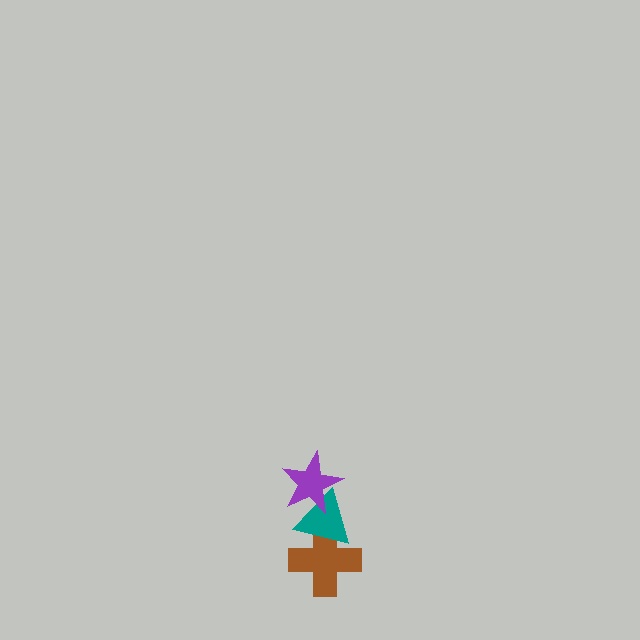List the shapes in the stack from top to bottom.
From top to bottom: the purple star, the teal triangle, the brown cross.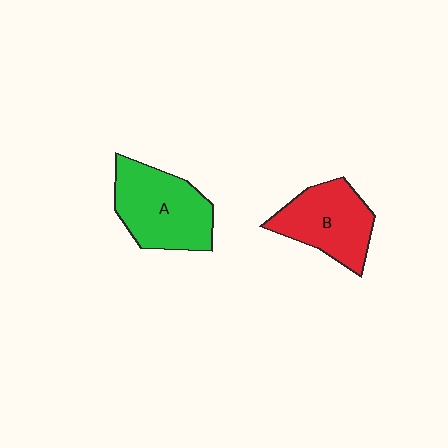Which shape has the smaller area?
Shape B (red).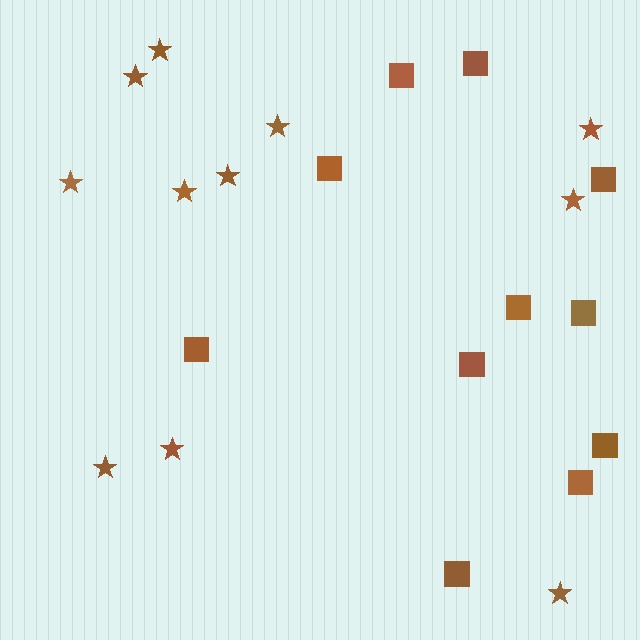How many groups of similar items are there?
There are 2 groups: one group of squares (11) and one group of stars (11).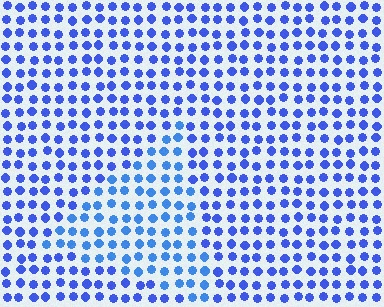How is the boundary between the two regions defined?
The boundary is defined purely by a slight shift in hue (about 18 degrees). Spacing, size, and orientation are identical on both sides.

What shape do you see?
I see a triangle.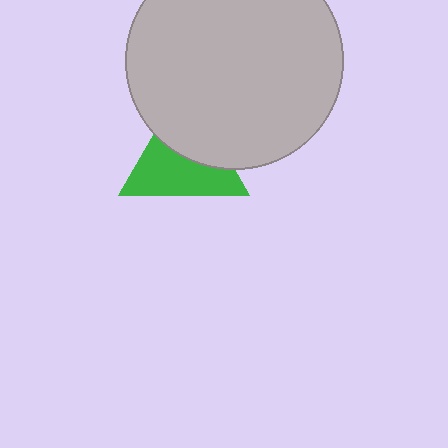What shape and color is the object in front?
The object in front is a light gray circle.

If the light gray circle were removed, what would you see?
You would see the complete green triangle.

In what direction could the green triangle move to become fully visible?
The green triangle could move down. That would shift it out from behind the light gray circle entirely.